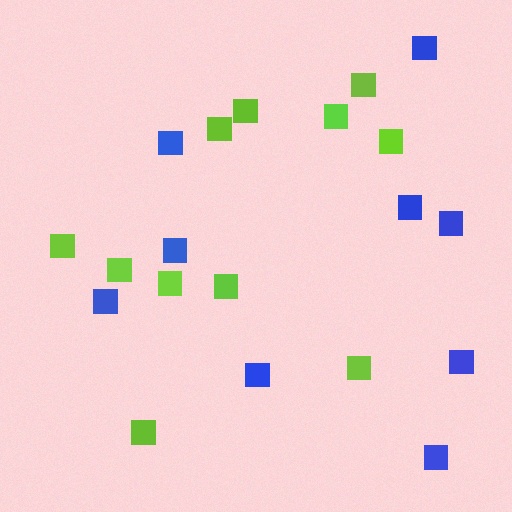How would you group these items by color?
There are 2 groups: one group of blue squares (9) and one group of lime squares (11).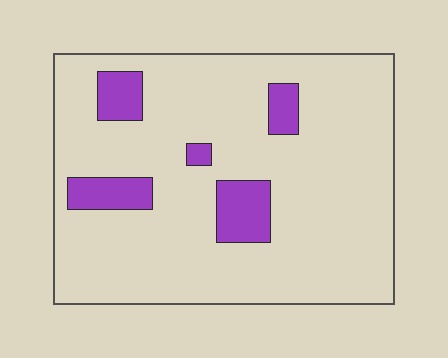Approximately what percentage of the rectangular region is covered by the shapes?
Approximately 15%.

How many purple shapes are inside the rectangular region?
5.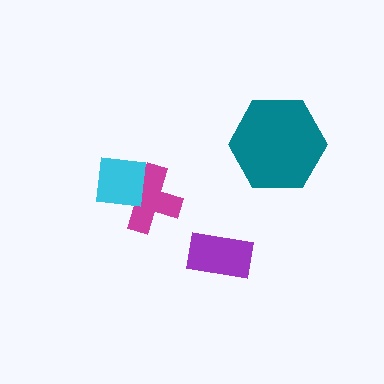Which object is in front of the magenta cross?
The cyan square is in front of the magenta cross.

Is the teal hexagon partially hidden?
No, no other shape covers it.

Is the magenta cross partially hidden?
Yes, it is partially covered by another shape.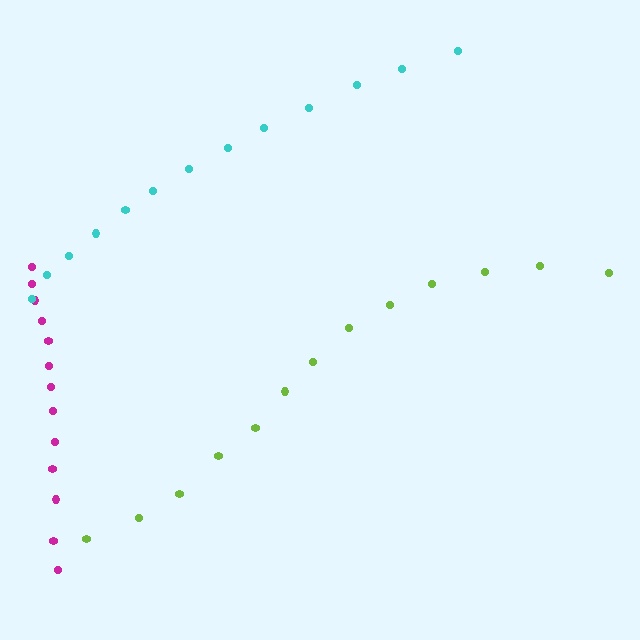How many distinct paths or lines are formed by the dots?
There are 3 distinct paths.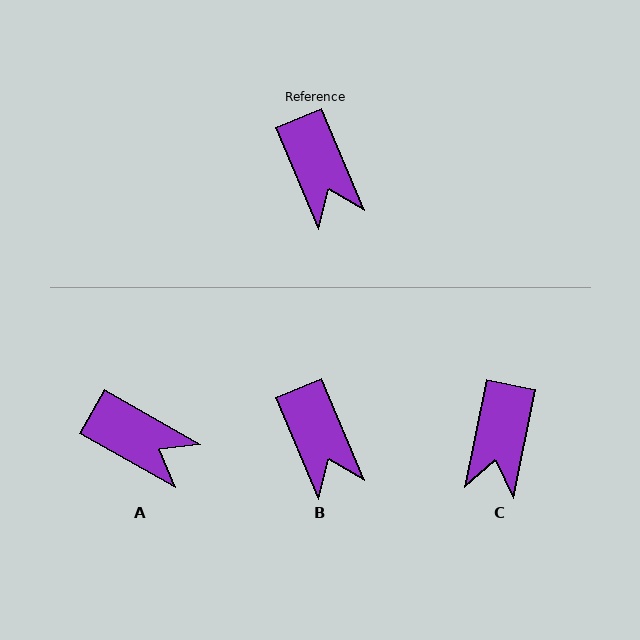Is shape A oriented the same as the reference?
No, it is off by about 38 degrees.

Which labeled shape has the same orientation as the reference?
B.